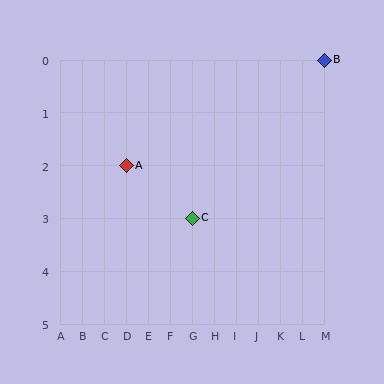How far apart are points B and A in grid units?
Points B and A are 9 columns and 2 rows apart (about 9.2 grid units diagonally).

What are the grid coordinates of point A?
Point A is at grid coordinates (D, 2).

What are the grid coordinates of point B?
Point B is at grid coordinates (M, 0).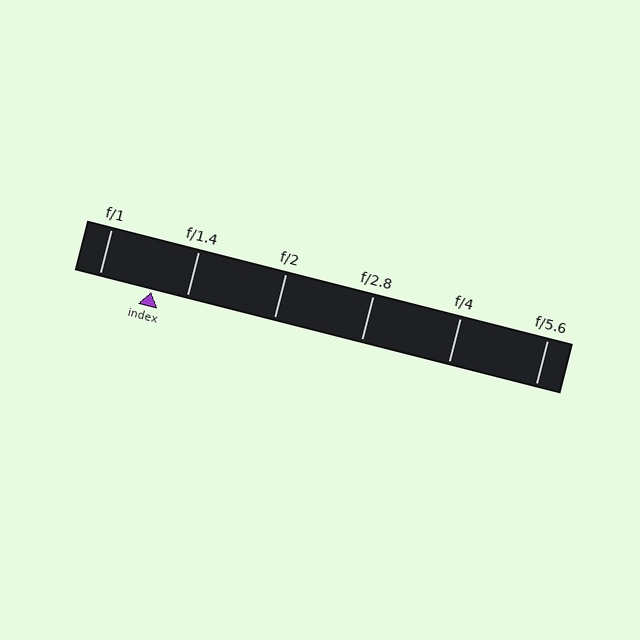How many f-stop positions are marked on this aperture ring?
There are 6 f-stop positions marked.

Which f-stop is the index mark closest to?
The index mark is closest to f/1.4.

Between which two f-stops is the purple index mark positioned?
The index mark is between f/1 and f/1.4.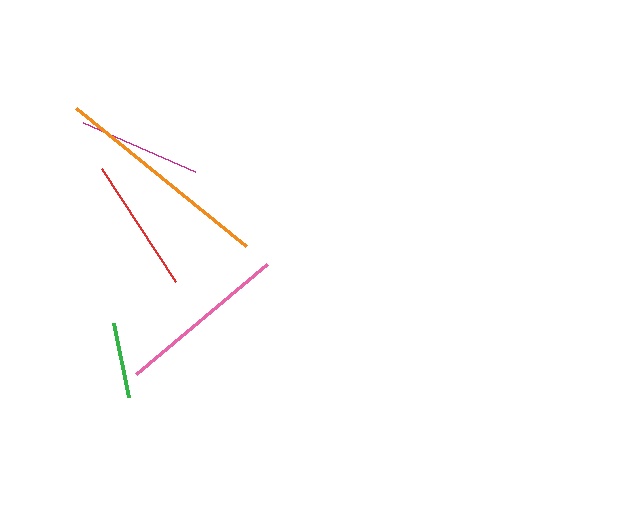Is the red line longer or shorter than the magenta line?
The red line is longer than the magenta line.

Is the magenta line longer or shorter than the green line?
The magenta line is longer than the green line.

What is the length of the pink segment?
The pink segment is approximately 171 pixels long.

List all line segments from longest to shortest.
From longest to shortest: orange, pink, red, magenta, green.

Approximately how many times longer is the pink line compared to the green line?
The pink line is approximately 2.3 times the length of the green line.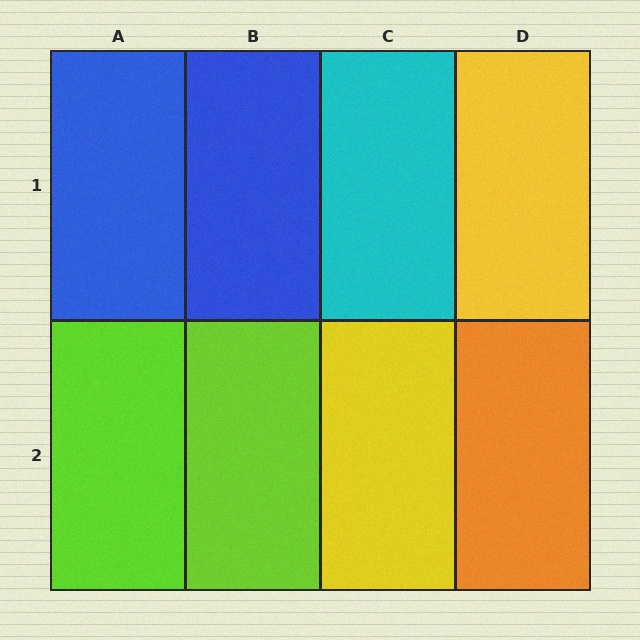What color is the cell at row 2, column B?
Lime.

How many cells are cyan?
1 cell is cyan.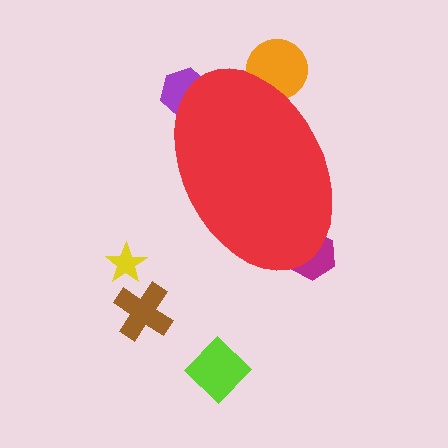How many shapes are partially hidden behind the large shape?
3 shapes are partially hidden.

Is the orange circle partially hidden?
Yes, the orange circle is partially hidden behind the red ellipse.